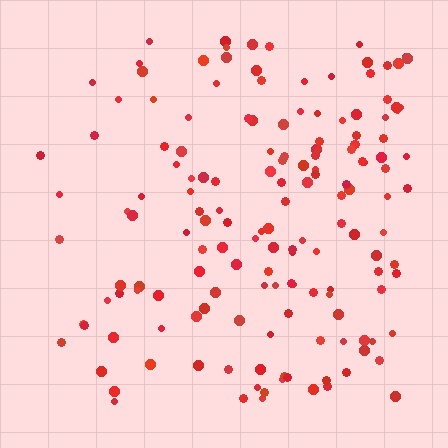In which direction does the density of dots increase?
From left to right, with the right side densest.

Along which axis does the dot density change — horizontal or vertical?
Horizontal.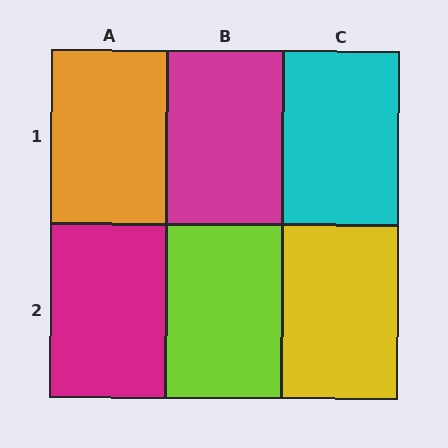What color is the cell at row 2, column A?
Magenta.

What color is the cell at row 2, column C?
Yellow.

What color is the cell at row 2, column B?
Lime.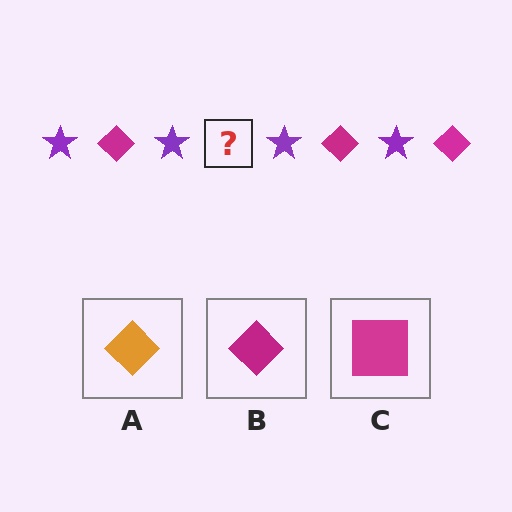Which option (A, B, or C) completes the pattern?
B.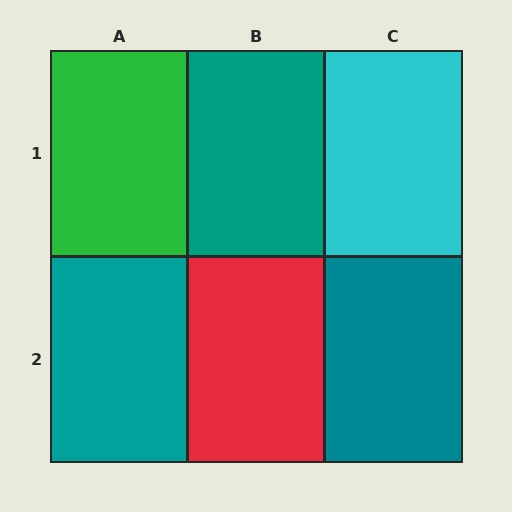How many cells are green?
1 cell is green.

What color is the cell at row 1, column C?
Cyan.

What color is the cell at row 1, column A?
Green.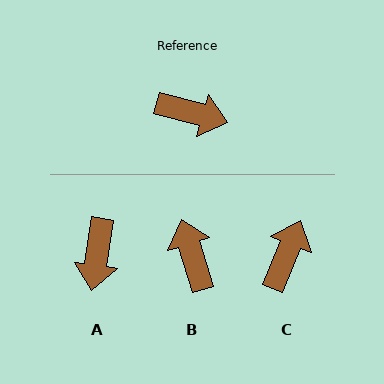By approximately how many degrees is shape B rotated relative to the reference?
Approximately 122 degrees counter-clockwise.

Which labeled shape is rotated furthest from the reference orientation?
B, about 122 degrees away.